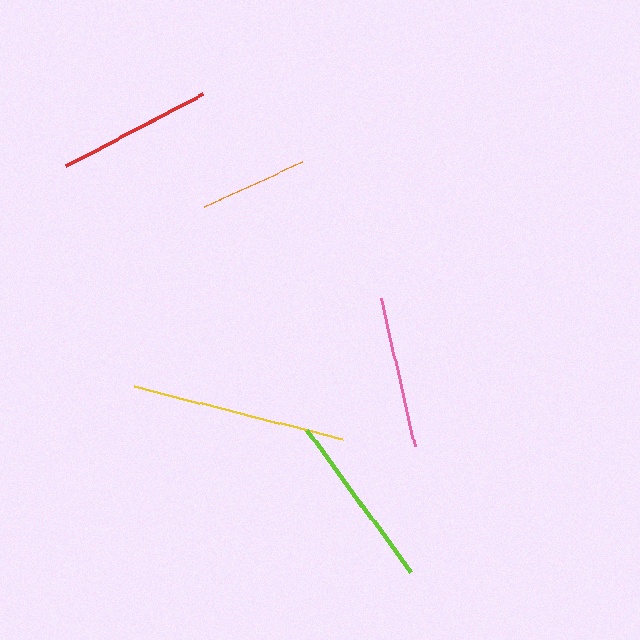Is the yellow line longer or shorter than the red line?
The yellow line is longer than the red line.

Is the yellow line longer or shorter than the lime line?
The yellow line is longer than the lime line.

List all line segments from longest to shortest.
From longest to shortest: yellow, lime, red, pink, orange.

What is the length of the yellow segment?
The yellow segment is approximately 215 pixels long.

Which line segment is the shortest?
The orange line is the shortest at approximately 108 pixels.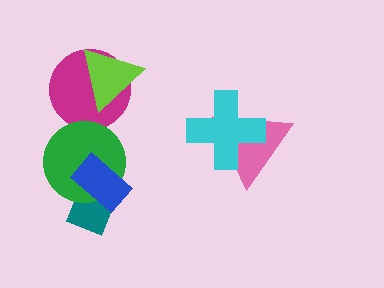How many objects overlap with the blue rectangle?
2 objects overlap with the blue rectangle.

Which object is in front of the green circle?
The blue rectangle is in front of the green circle.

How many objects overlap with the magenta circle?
2 objects overlap with the magenta circle.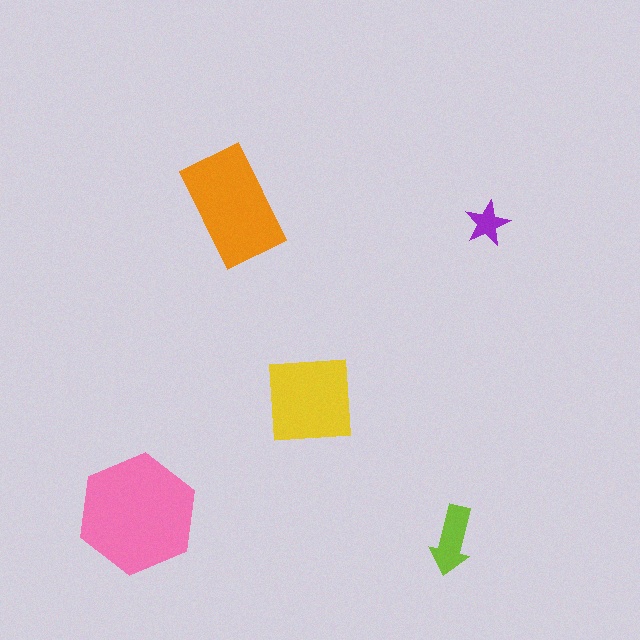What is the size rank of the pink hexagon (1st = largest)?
1st.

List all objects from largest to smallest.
The pink hexagon, the orange rectangle, the yellow square, the lime arrow, the purple star.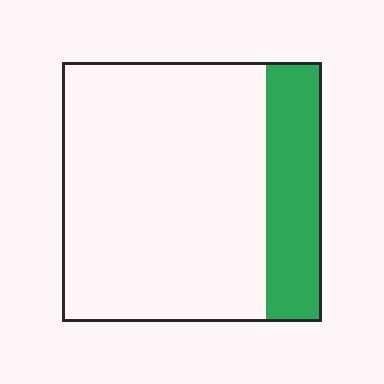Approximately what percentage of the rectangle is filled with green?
Approximately 20%.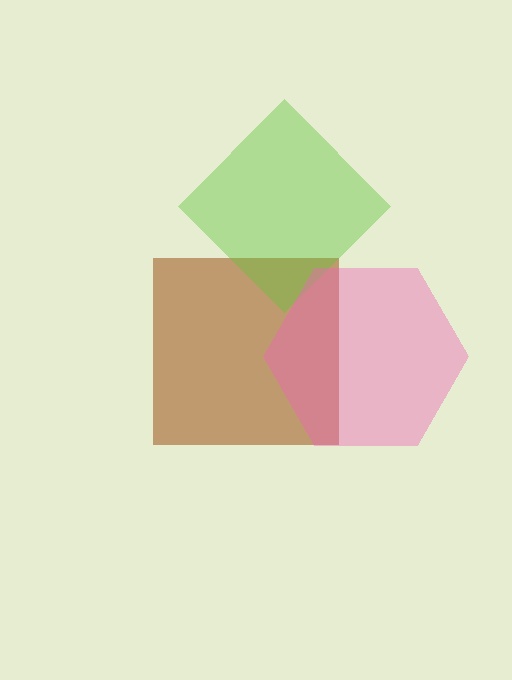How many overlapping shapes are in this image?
There are 3 overlapping shapes in the image.